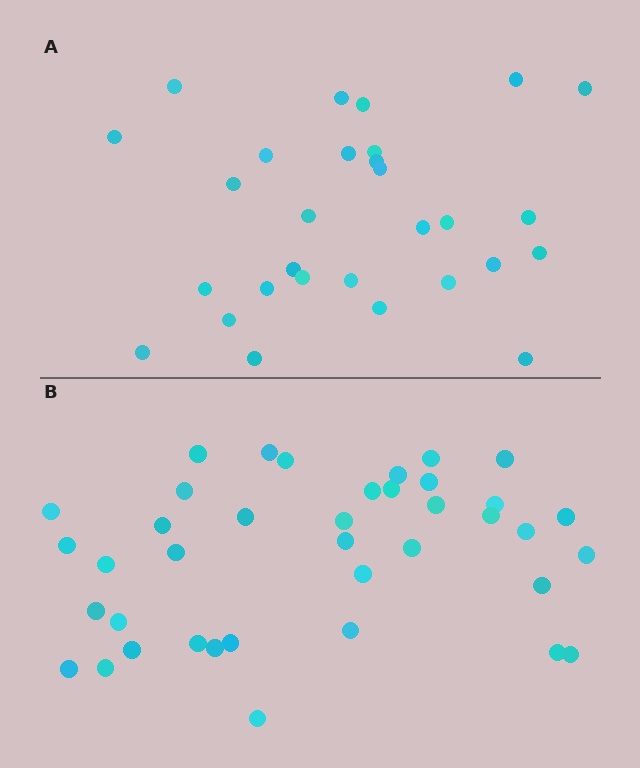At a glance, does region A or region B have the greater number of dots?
Region B (the bottom region) has more dots.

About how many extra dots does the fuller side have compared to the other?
Region B has roughly 10 or so more dots than region A.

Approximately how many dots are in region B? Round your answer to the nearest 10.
About 40 dots. (The exact count is 39, which rounds to 40.)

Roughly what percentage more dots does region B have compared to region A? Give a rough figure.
About 35% more.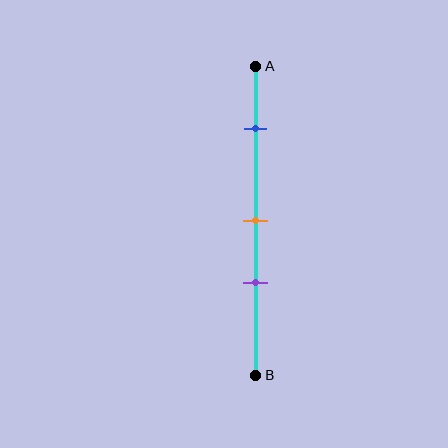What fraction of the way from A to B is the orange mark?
The orange mark is approximately 50% (0.5) of the way from A to B.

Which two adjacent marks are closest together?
The orange and purple marks are the closest adjacent pair.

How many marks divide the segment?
There are 3 marks dividing the segment.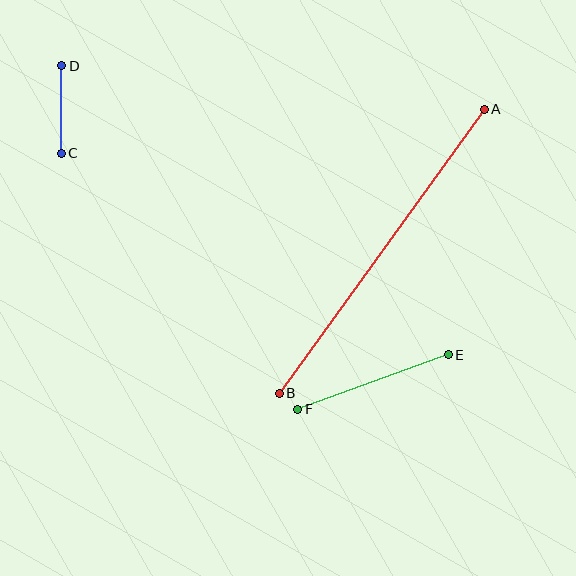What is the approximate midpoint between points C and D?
The midpoint is at approximately (62, 110) pixels.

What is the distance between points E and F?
The distance is approximately 160 pixels.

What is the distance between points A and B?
The distance is approximately 350 pixels.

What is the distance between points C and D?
The distance is approximately 88 pixels.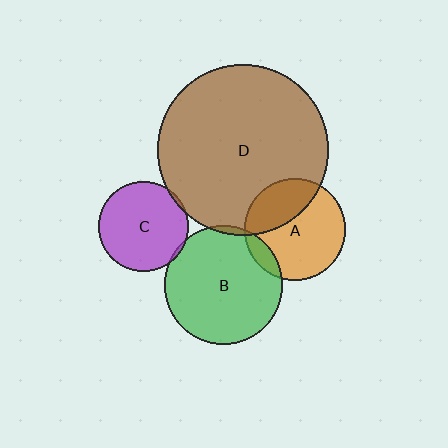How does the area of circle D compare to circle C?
Approximately 3.6 times.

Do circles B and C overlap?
Yes.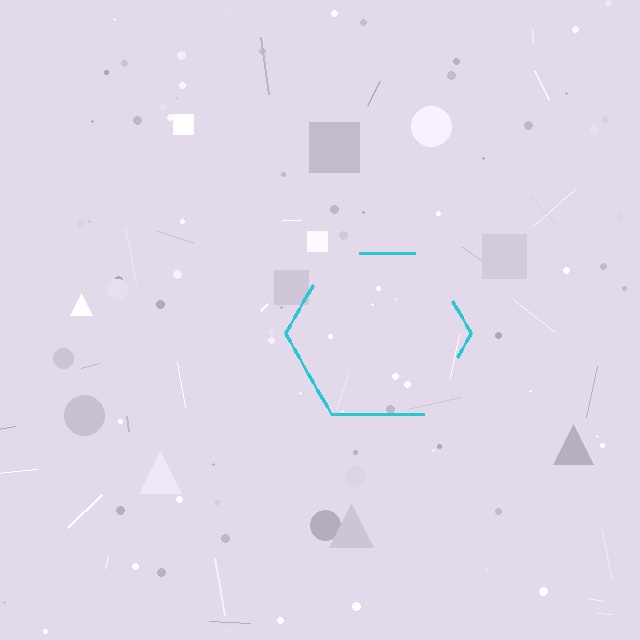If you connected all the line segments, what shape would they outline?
They would outline a hexagon.